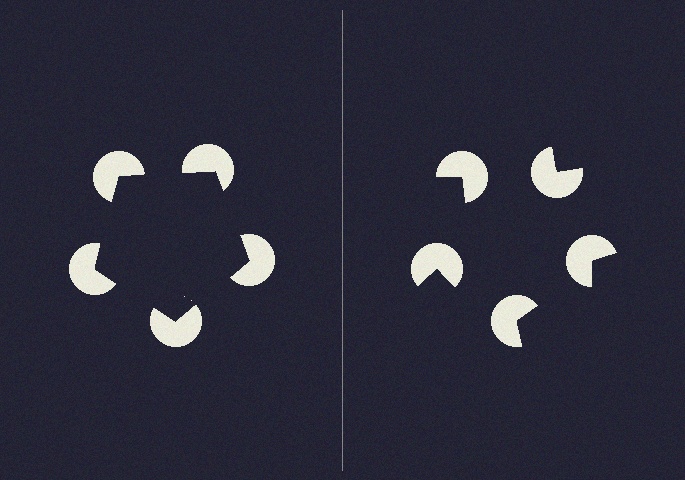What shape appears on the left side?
An illusory pentagon.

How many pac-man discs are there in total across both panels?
10 — 5 on each side.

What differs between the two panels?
The pac-man discs are positioned identically on both sides; only the wedge orientations differ. On the left they align to a pentagon; on the right they are misaligned.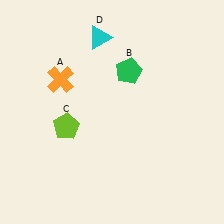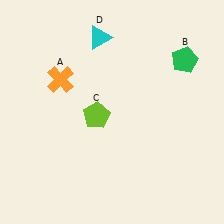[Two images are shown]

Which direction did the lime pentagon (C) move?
The lime pentagon (C) moved right.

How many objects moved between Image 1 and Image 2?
2 objects moved between the two images.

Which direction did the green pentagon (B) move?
The green pentagon (B) moved right.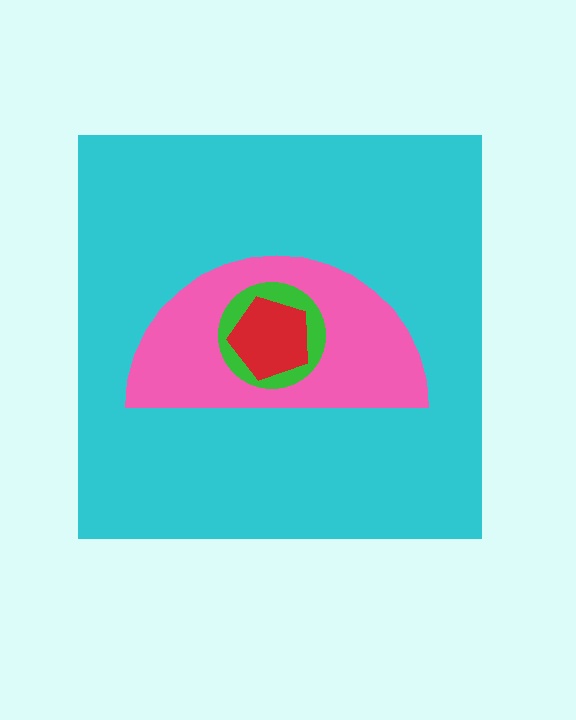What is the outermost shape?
The cyan square.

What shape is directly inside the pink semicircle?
The green circle.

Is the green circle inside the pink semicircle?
Yes.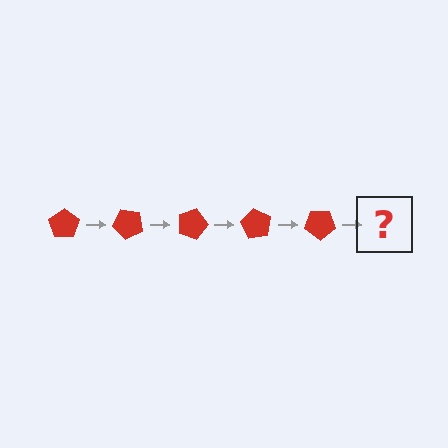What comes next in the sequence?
The next element should be a red pentagon rotated 225 degrees.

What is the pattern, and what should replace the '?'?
The pattern is that the pentagon rotates 45 degrees each step. The '?' should be a red pentagon rotated 225 degrees.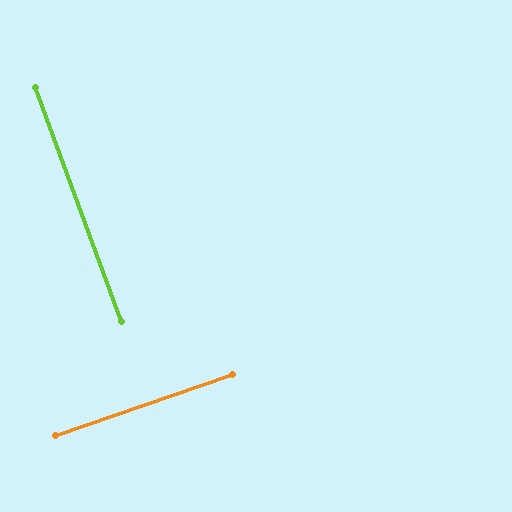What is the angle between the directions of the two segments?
Approximately 89 degrees.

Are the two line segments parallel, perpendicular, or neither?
Perpendicular — they meet at approximately 89°.